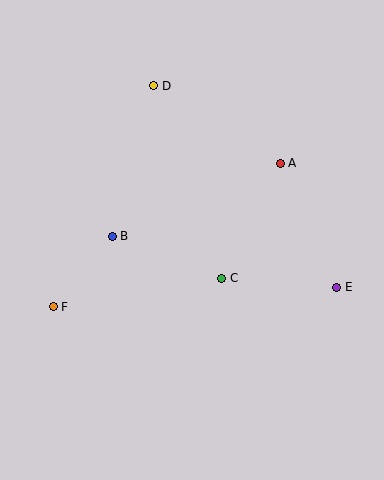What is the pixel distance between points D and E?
The distance between D and E is 272 pixels.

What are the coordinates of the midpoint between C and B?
The midpoint between C and B is at (167, 257).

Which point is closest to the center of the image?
Point C at (222, 278) is closest to the center.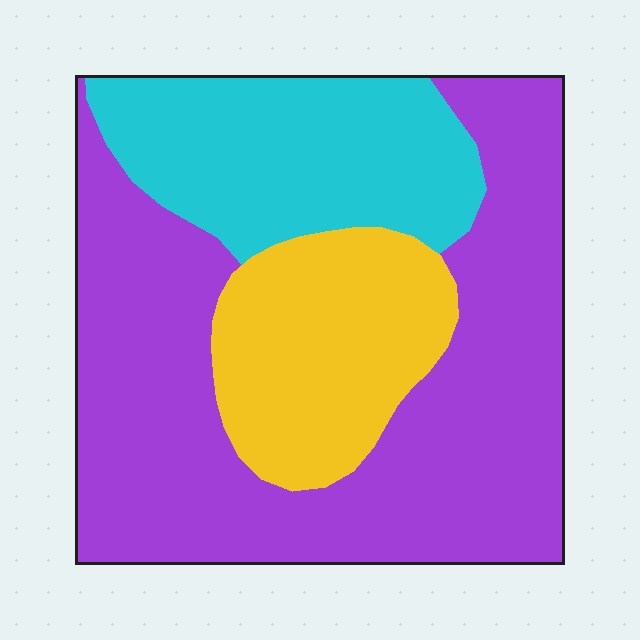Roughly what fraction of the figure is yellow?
Yellow takes up about one fifth (1/5) of the figure.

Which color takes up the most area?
Purple, at roughly 55%.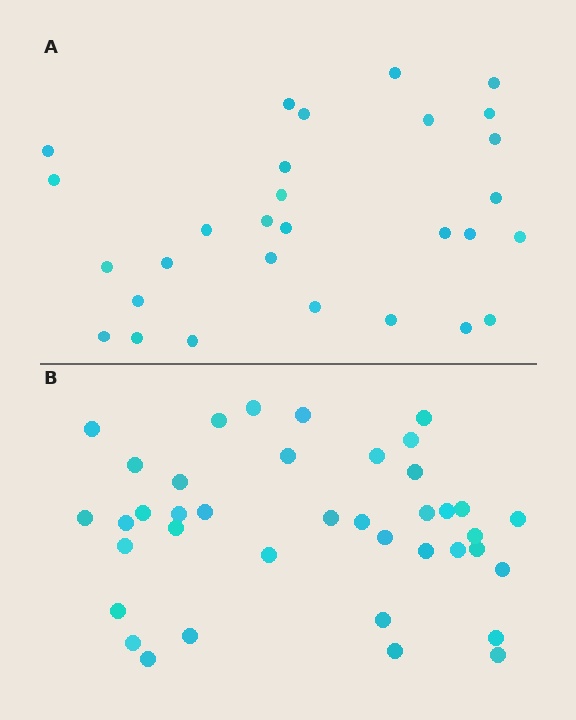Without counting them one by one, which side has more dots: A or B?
Region B (the bottom region) has more dots.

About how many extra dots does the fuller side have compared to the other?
Region B has roughly 10 or so more dots than region A.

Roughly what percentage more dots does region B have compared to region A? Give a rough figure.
About 35% more.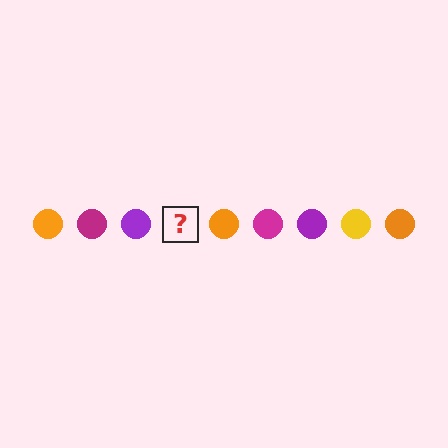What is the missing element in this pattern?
The missing element is a yellow circle.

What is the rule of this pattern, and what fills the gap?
The rule is that the pattern cycles through orange, magenta, purple, yellow circles. The gap should be filled with a yellow circle.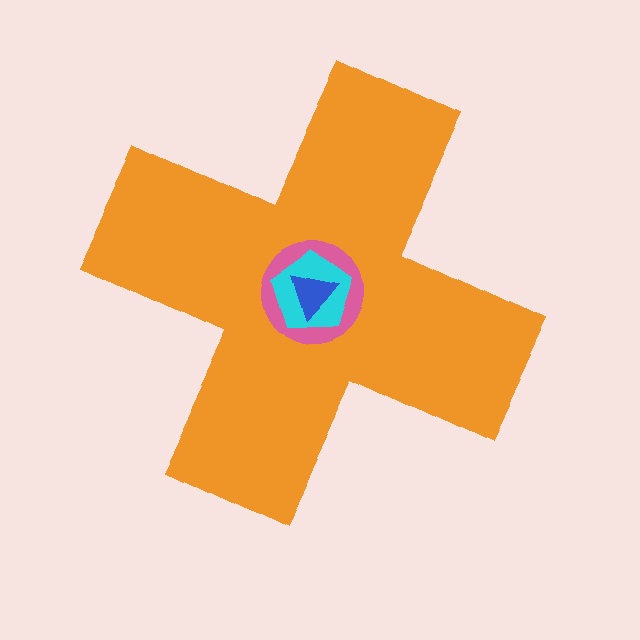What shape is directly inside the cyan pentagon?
The blue triangle.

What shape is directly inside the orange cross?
The pink circle.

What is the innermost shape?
The blue triangle.